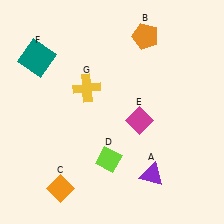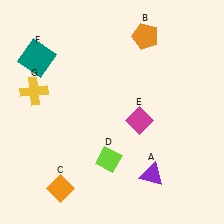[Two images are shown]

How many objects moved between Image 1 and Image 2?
1 object moved between the two images.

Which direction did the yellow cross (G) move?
The yellow cross (G) moved left.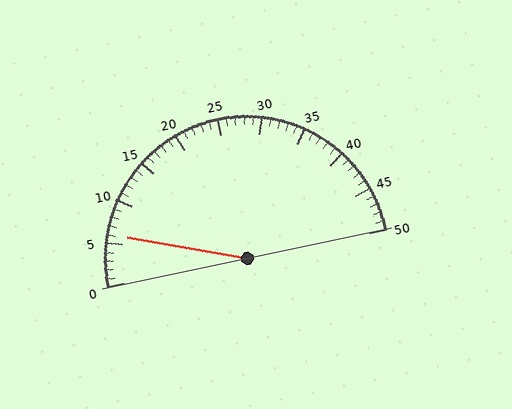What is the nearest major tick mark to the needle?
The nearest major tick mark is 5.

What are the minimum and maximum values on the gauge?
The gauge ranges from 0 to 50.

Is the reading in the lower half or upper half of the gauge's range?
The reading is in the lower half of the range (0 to 50).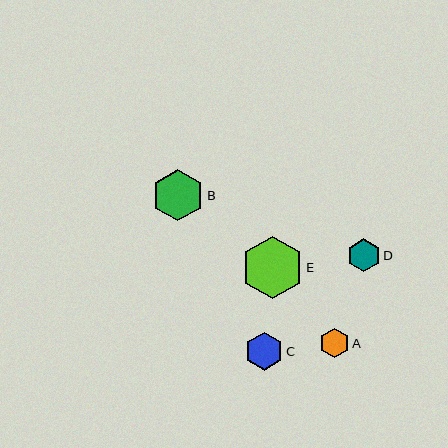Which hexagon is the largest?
Hexagon E is the largest with a size of approximately 63 pixels.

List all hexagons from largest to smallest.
From largest to smallest: E, B, C, D, A.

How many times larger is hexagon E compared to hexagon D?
Hexagon E is approximately 1.9 times the size of hexagon D.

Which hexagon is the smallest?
Hexagon A is the smallest with a size of approximately 30 pixels.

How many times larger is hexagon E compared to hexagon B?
Hexagon E is approximately 1.2 times the size of hexagon B.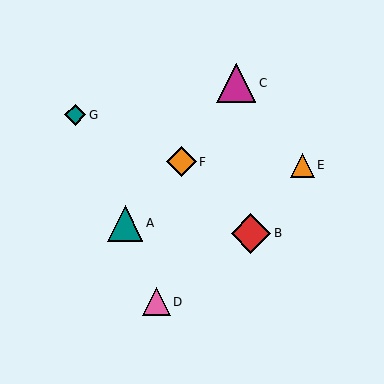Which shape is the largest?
The red diamond (labeled B) is the largest.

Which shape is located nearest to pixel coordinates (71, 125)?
The teal diamond (labeled G) at (75, 115) is nearest to that location.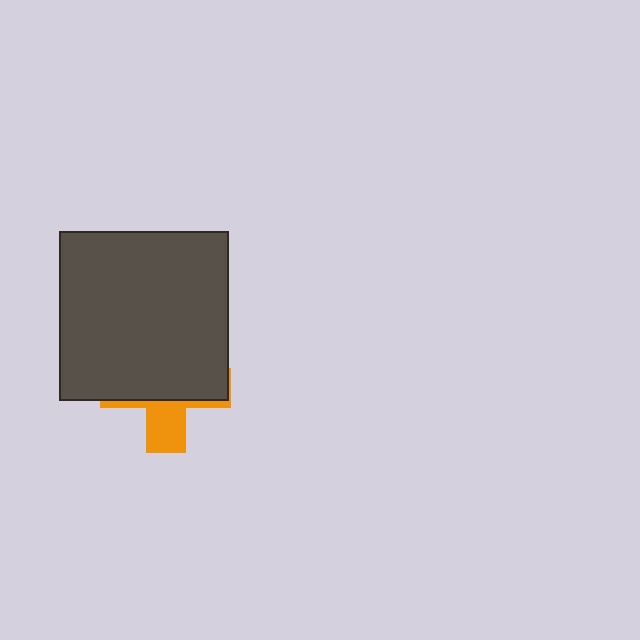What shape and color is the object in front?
The object in front is a dark gray square.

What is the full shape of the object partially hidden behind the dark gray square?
The partially hidden object is an orange cross.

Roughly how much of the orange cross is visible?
A small part of it is visible (roughly 30%).